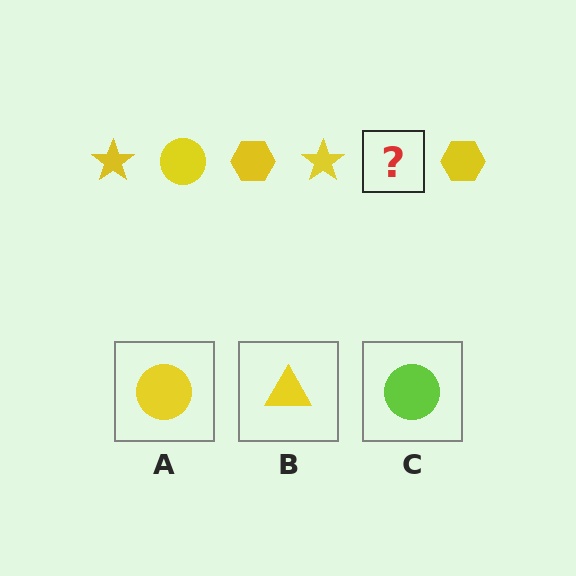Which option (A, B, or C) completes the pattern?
A.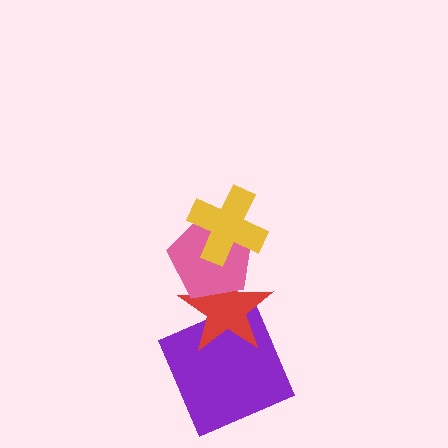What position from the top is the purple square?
The purple square is 4th from the top.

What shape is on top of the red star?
The pink pentagon is on top of the red star.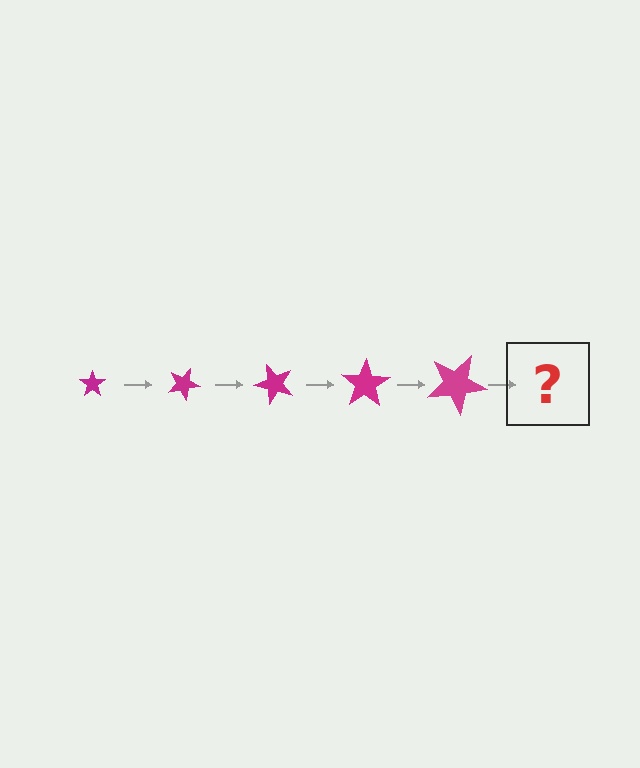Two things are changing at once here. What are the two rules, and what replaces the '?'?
The two rules are that the star grows larger each step and it rotates 25 degrees each step. The '?' should be a star, larger than the previous one and rotated 125 degrees from the start.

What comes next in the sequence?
The next element should be a star, larger than the previous one and rotated 125 degrees from the start.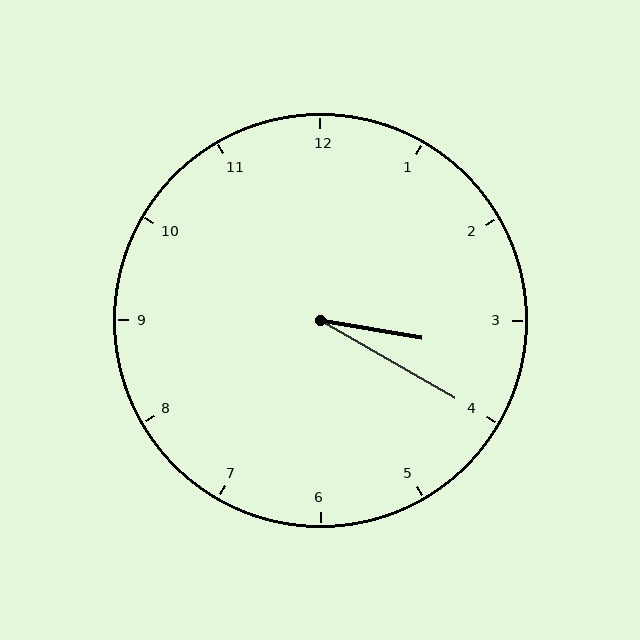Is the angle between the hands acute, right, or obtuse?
It is acute.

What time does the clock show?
3:20.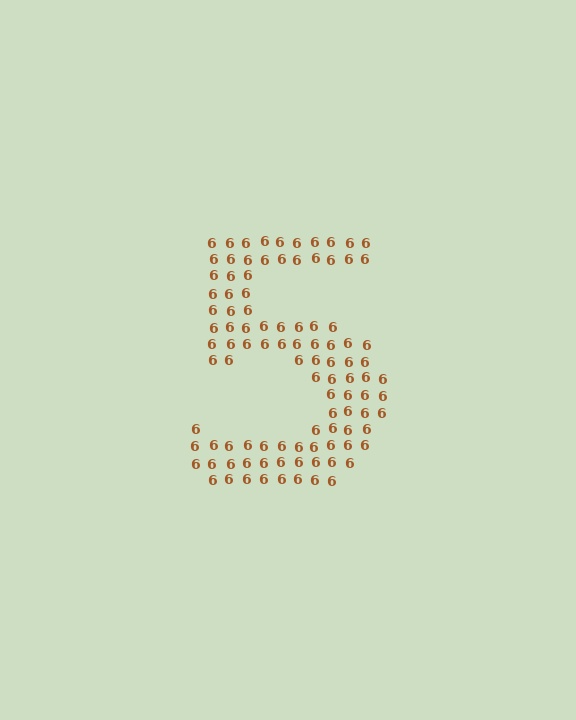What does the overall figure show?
The overall figure shows the digit 5.